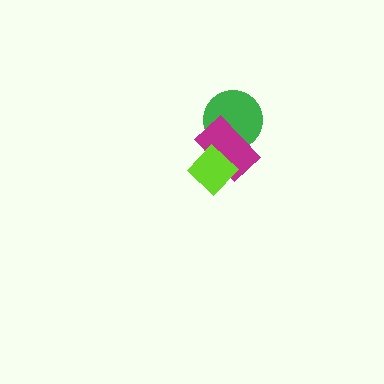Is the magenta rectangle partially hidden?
Yes, it is partially covered by another shape.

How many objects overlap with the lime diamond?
1 object overlaps with the lime diamond.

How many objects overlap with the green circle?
1 object overlaps with the green circle.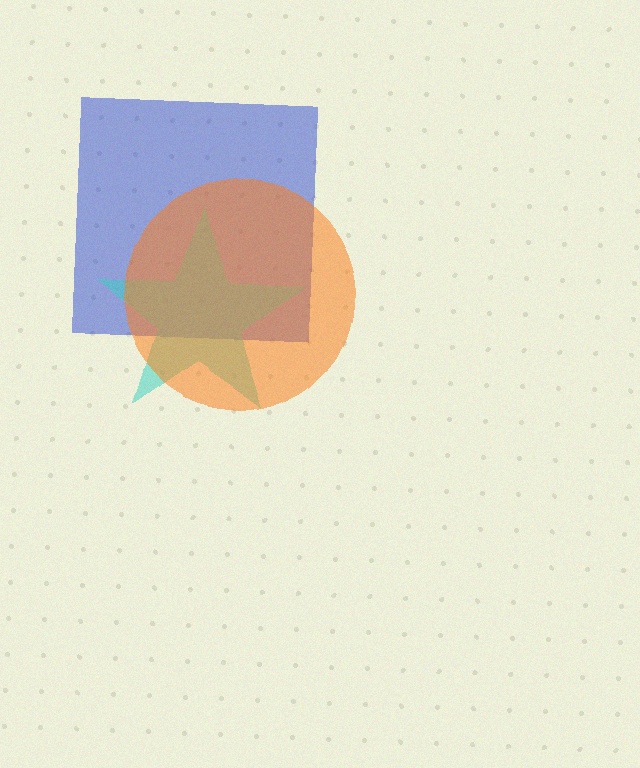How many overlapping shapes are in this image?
There are 3 overlapping shapes in the image.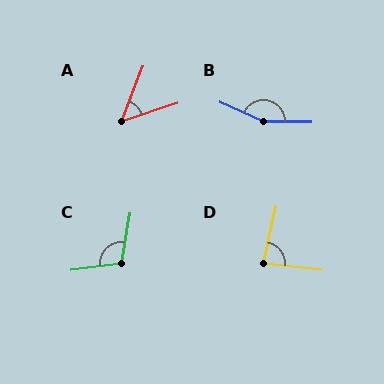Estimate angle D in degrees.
Approximately 84 degrees.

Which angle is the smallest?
A, at approximately 50 degrees.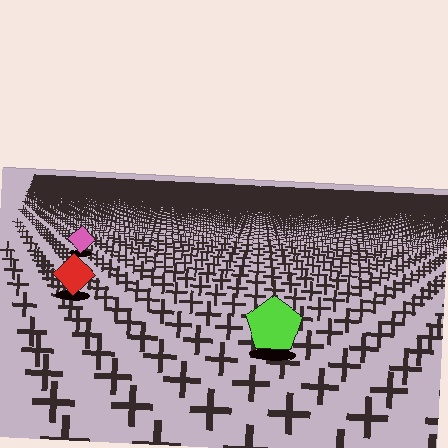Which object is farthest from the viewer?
The pink diamond is farthest from the viewer. It appears smaller and the ground texture around it is denser.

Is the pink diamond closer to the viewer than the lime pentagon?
No. The lime pentagon is closer — you can tell from the texture gradient: the ground texture is coarser near it.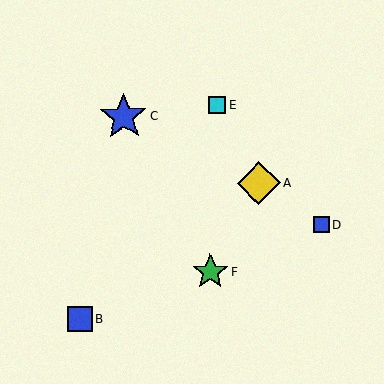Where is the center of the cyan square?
The center of the cyan square is at (218, 105).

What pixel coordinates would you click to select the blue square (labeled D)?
Click at (322, 225) to select the blue square D.